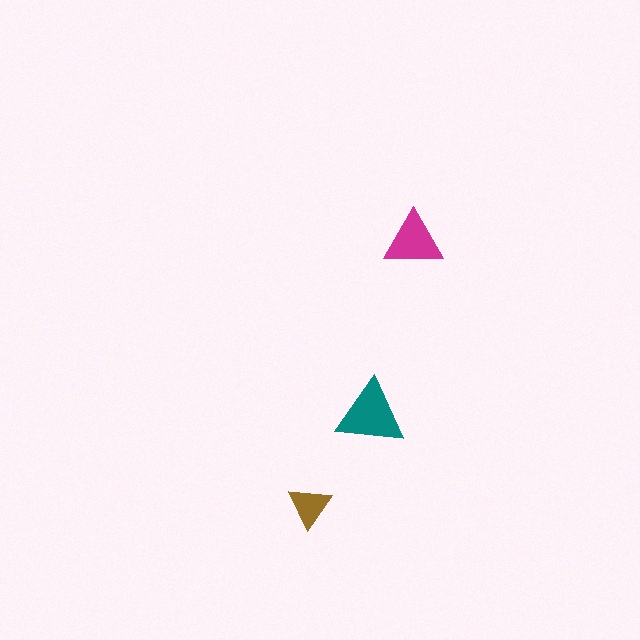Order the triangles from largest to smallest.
the teal one, the magenta one, the brown one.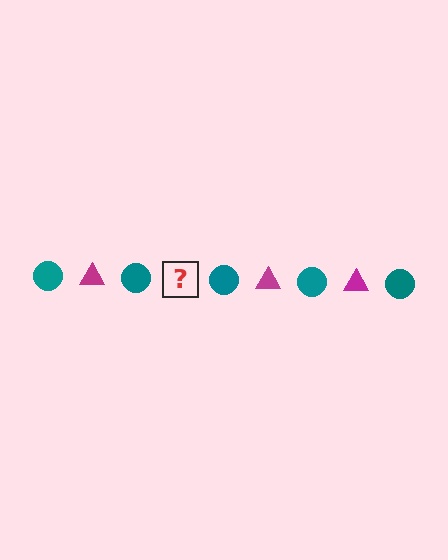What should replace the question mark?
The question mark should be replaced with a magenta triangle.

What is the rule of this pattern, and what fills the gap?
The rule is that the pattern alternates between teal circle and magenta triangle. The gap should be filled with a magenta triangle.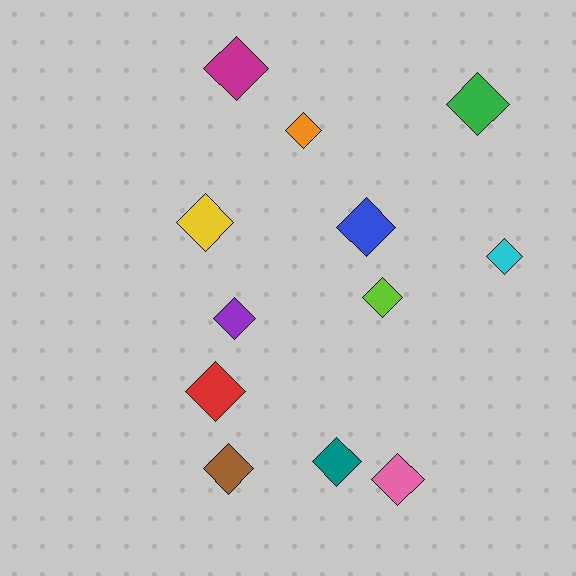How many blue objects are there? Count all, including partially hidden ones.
There is 1 blue object.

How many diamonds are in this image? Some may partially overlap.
There are 12 diamonds.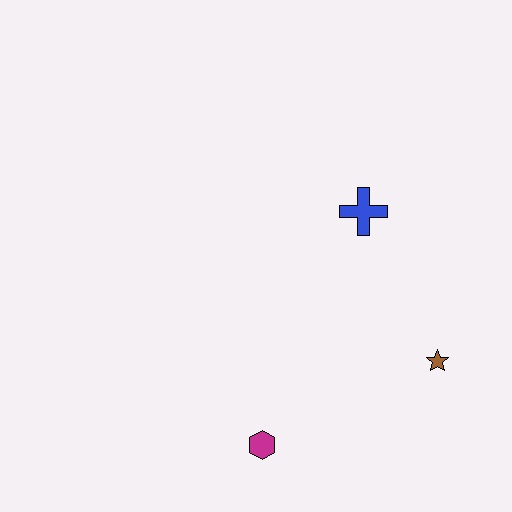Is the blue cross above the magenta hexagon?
Yes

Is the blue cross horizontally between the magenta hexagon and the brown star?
Yes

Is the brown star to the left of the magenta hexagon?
No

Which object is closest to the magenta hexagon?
The brown star is closest to the magenta hexagon.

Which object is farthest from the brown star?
The magenta hexagon is farthest from the brown star.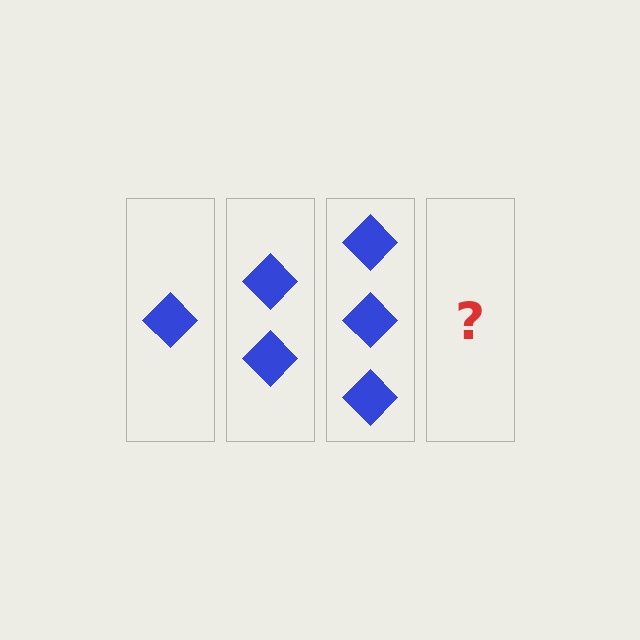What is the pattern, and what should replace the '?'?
The pattern is that each step adds one more diamond. The '?' should be 4 diamonds.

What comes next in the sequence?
The next element should be 4 diamonds.